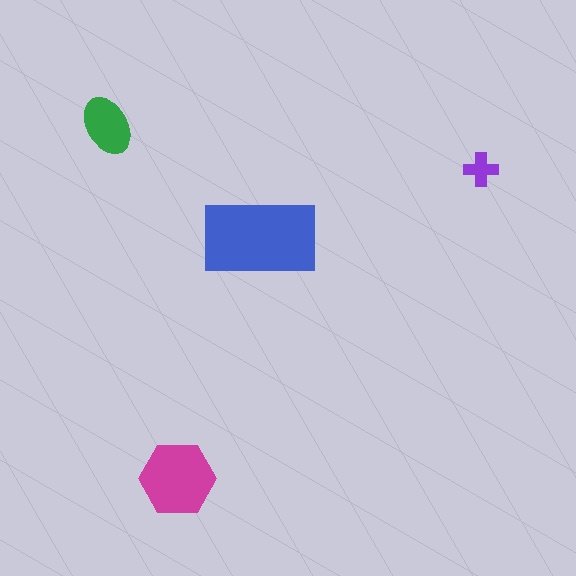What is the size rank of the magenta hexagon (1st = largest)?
2nd.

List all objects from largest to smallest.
The blue rectangle, the magenta hexagon, the green ellipse, the purple cross.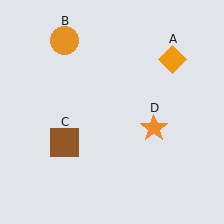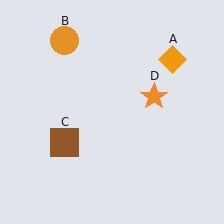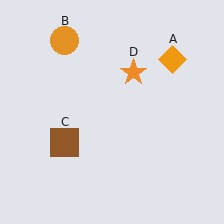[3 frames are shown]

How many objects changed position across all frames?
1 object changed position: orange star (object D).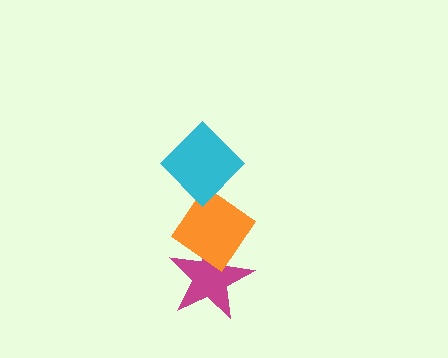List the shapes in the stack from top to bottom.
From top to bottom: the cyan diamond, the orange diamond, the magenta star.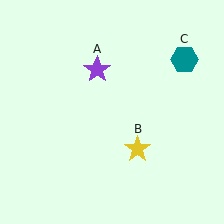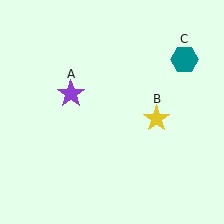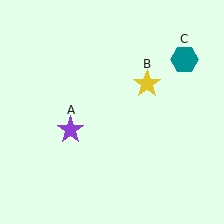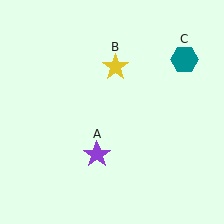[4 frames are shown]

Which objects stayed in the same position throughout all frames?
Teal hexagon (object C) remained stationary.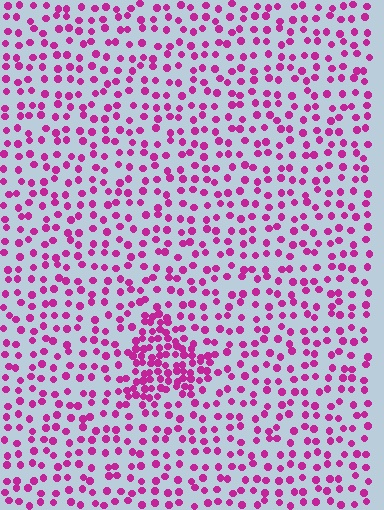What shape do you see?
I see a triangle.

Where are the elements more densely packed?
The elements are more densely packed inside the triangle boundary.